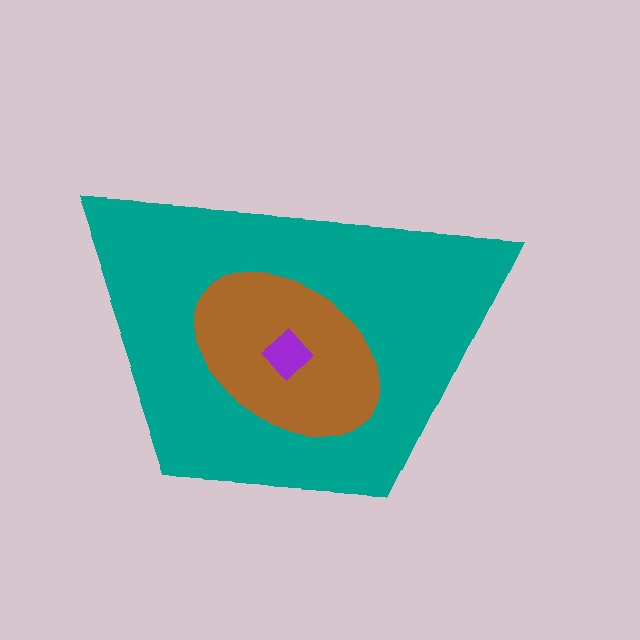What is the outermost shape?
The teal trapezoid.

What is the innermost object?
The purple diamond.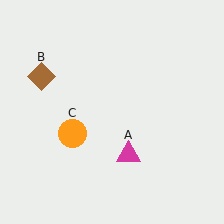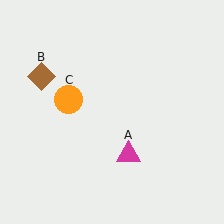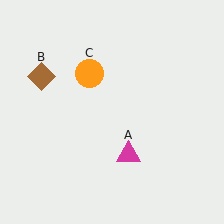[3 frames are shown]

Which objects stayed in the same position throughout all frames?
Magenta triangle (object A) and brown diamond (object B) remained stationary.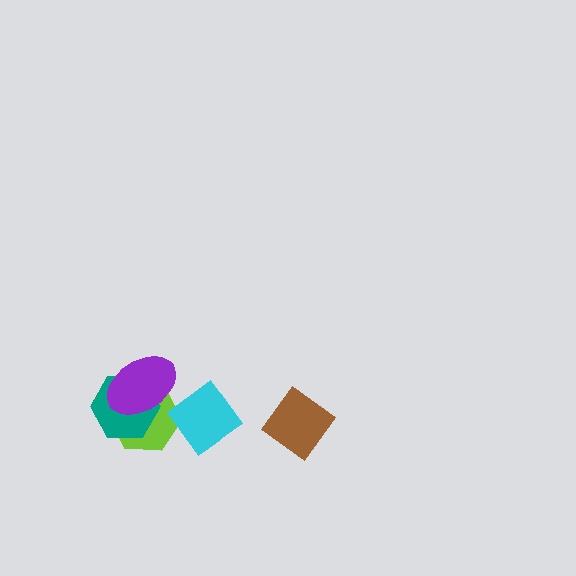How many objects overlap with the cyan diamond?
1 object overlaps with the cyan diamond.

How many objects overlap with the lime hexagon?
3 objects overlap with the lime hexagon.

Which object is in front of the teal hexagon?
The purple ellipse is in front of the teal hexagon.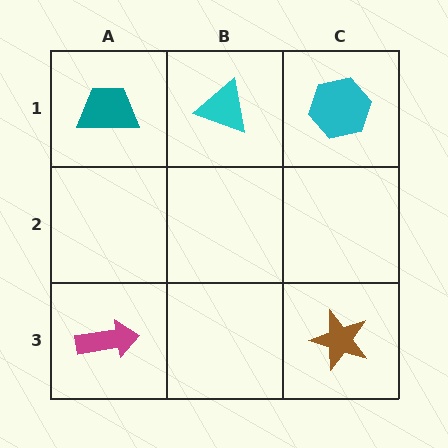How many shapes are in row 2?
0 shapes.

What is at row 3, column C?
A brown star.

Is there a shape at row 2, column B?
No, that cell is empty.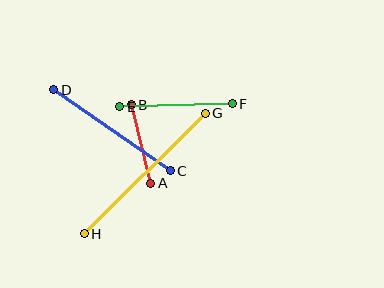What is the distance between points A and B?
The distance is approximately 81 pixels.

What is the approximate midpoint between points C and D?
The midpoint is at approximately (112, 130) pixels.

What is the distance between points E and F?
The distance is approximately 112 pixels.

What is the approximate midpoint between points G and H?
The midpoint is at approximately (145, 174) pixels.